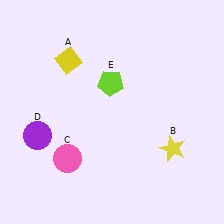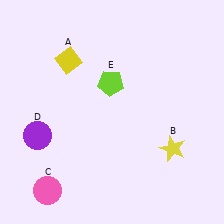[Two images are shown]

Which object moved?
The pink circle (C) moved down.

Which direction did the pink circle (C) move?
The pink circle (C) moved down.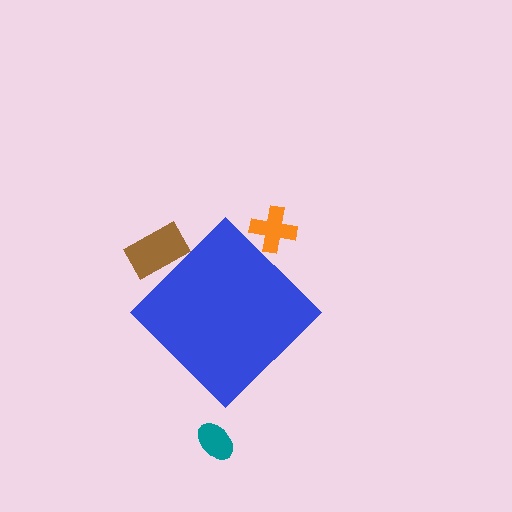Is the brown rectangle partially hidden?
Yes, the brown rectangle is partially hidden behind the blue diamond.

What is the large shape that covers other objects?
A blue diamond.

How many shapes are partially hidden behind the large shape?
2 shapes are partially hidden.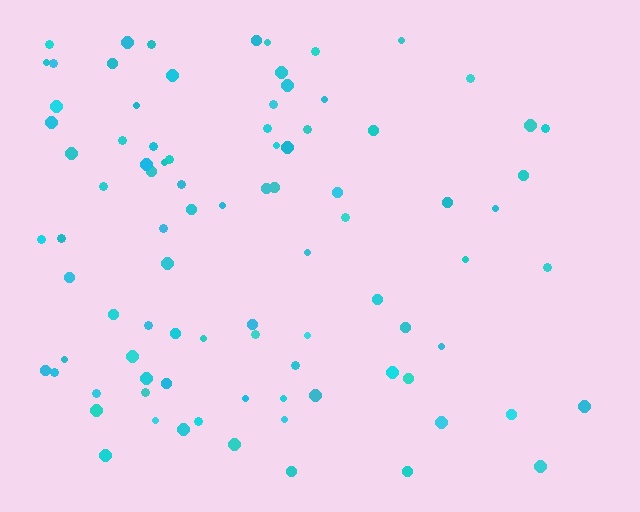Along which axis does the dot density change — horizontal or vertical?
Horizontal.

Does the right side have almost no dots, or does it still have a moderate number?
Still a moderate number, just noticeably fewer than the left.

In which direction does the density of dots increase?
From right to left, with the left side densest.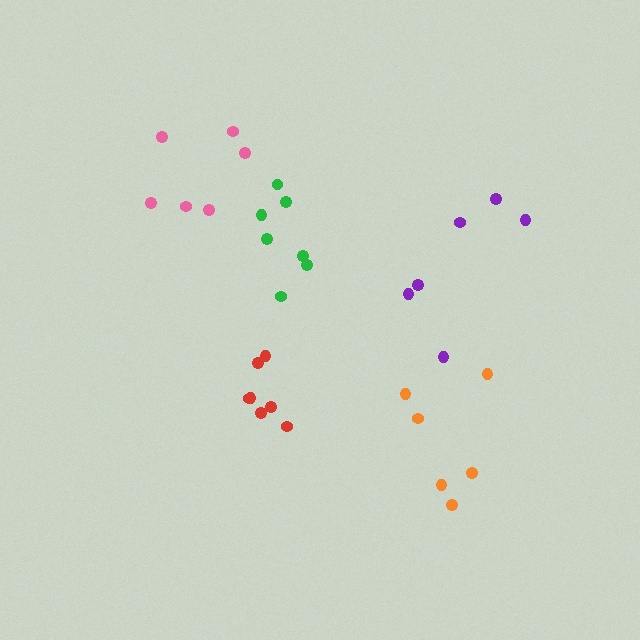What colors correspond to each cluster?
The clusters are colored: red, pink, orange, purple, green.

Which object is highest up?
The pink cluster is topmost.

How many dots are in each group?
Group 1: 7 dots, Group 2: 6 dots, Group 3: 6 dots, Group 4: 6 dots, Group 5: 7 dots (32 total).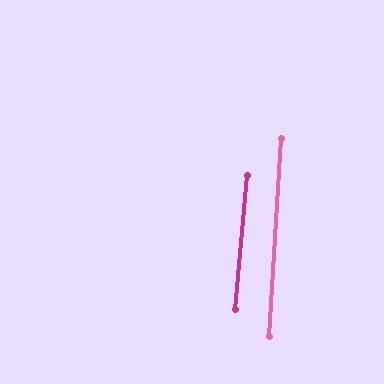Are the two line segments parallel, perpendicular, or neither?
Parallel — their directions differ by only 1.7°.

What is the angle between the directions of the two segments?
Approximately 2 degrees.